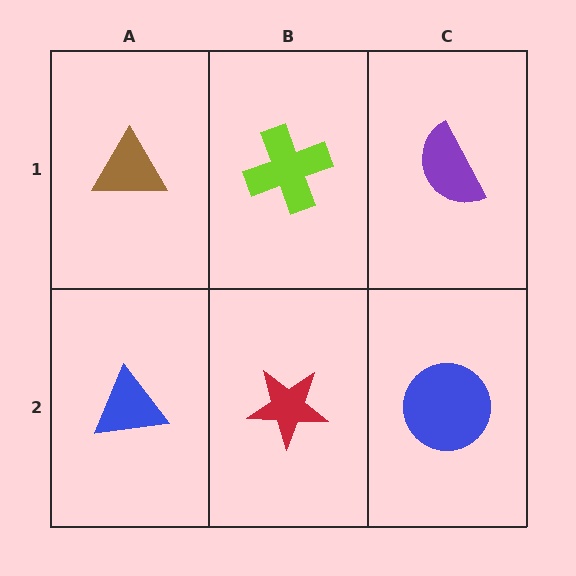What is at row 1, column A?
A brown triangle.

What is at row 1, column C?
A purple semicircle.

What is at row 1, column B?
A lime cross.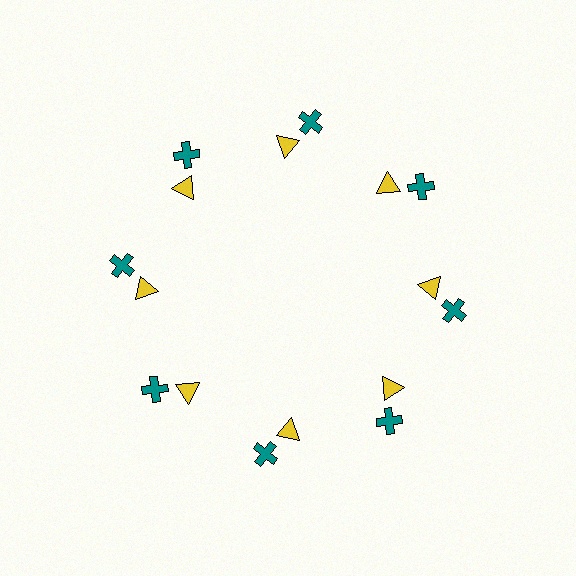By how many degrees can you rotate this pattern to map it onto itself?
The pattern maps onto itself every 45 degrees of rotation.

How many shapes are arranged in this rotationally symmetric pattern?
There are 16 shapes, arranged in 8 groups of 2.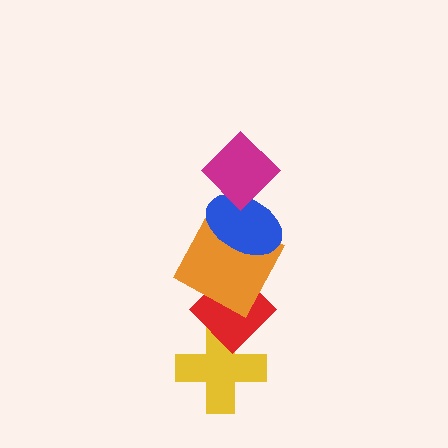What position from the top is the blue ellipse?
The blue ellipse is 2nd from the top.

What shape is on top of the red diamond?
The orange square is on top of the red diamond.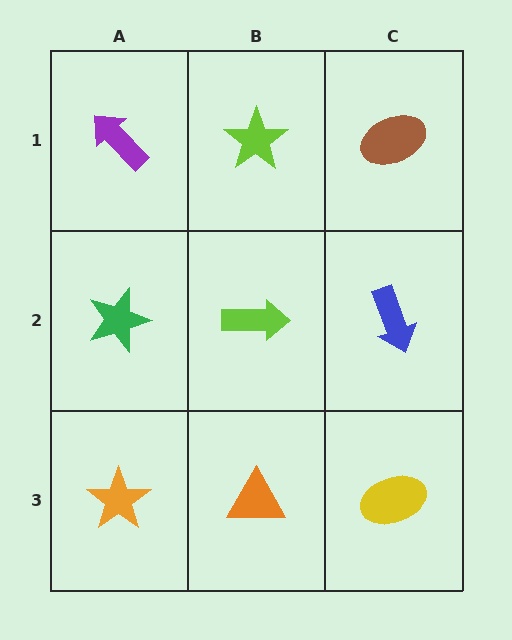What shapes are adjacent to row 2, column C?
A brown ellipse (row 1, column C), a yellow ellipse (row 3, column C), a lime arrow (row 2, column B).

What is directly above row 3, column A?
A green star.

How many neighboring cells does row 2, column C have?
3.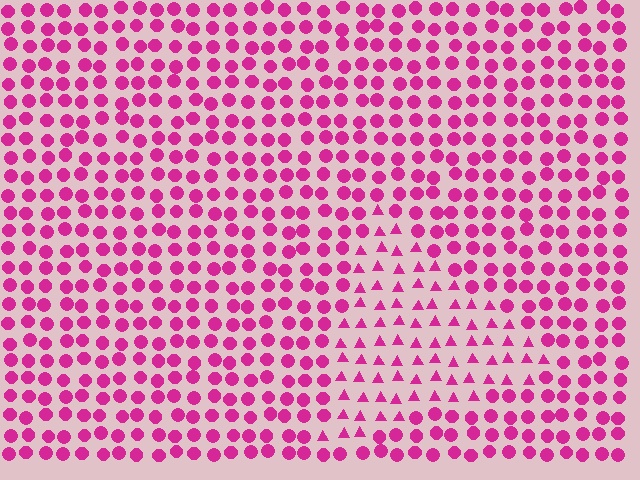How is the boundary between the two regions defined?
The boundary is defined by a change in element shape: triangles inside vs. circles outside. All elements share the same color and spacing.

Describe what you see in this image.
The image is filled with small magenta elements arranged in a uniform grid. A triangle-shaped region contains triangles, while the surrounding area contains circles. The boundary is defined purely by the change in element shape.